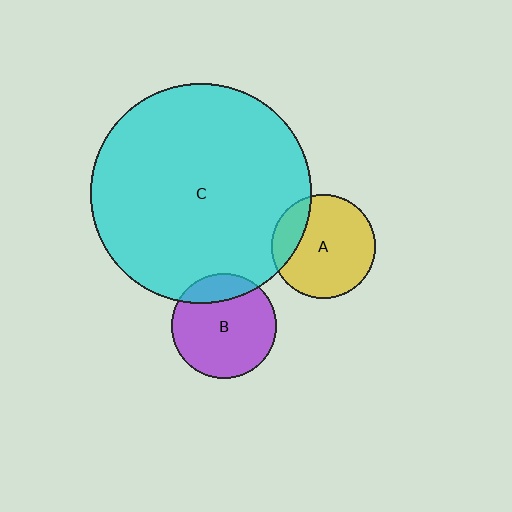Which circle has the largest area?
Circle C (cyan).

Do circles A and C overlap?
Yes.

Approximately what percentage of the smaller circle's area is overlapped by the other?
Approximately 20%.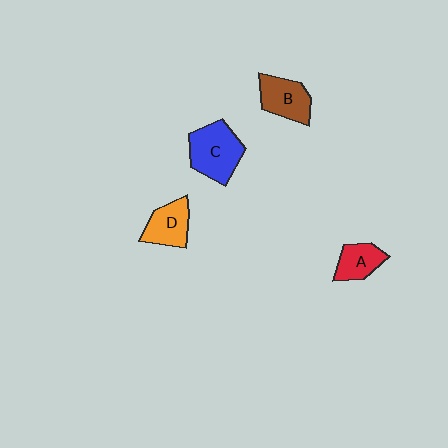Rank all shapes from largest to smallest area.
From largest to smallest: C (blue), B (brown), D (orange), A (red).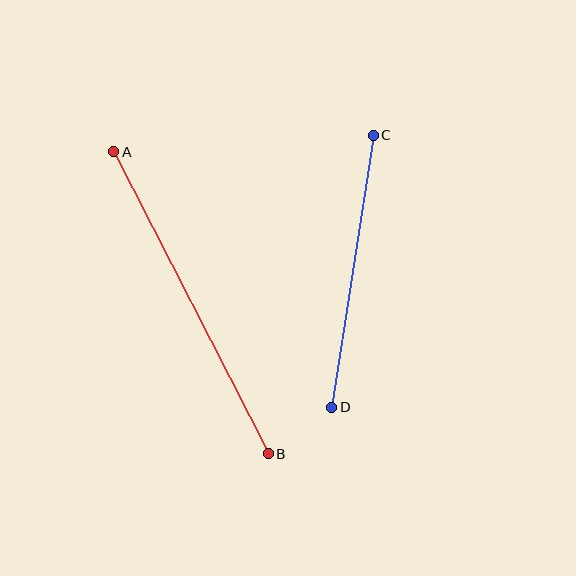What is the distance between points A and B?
The distance is approximately 339 pixels.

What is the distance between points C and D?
The distance is approximately 275 pixels.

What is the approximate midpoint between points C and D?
The midpoint is at approximately (353, 271) pixels.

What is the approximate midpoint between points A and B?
The midpoint is at approximately (191, 303) pixels.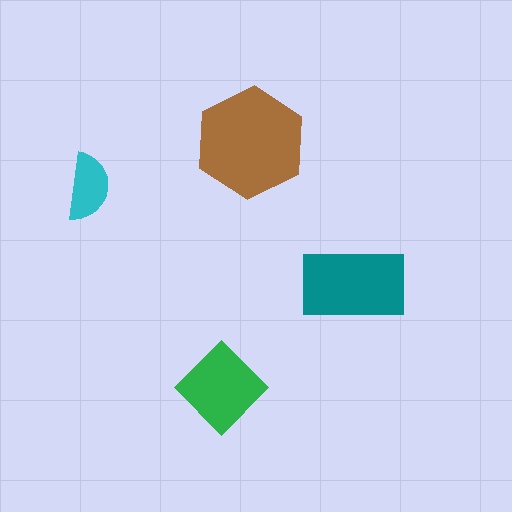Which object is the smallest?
The cyan semicircle.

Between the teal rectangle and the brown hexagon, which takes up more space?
The brown hexagon.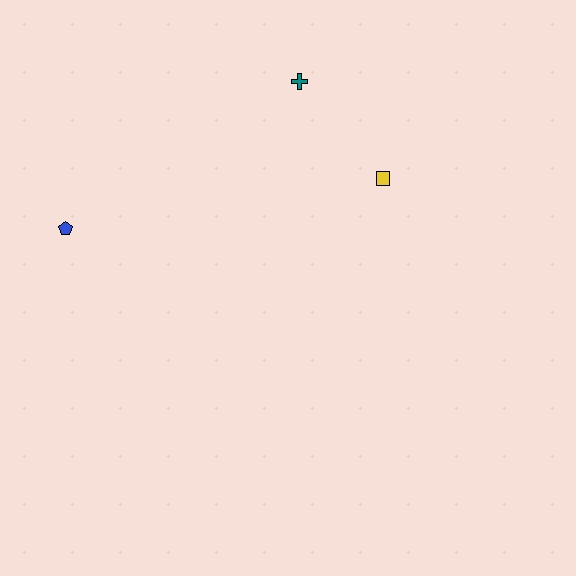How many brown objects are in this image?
There are no brown objects.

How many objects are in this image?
There are 3 objects.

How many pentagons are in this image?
There is 1 pentagon.